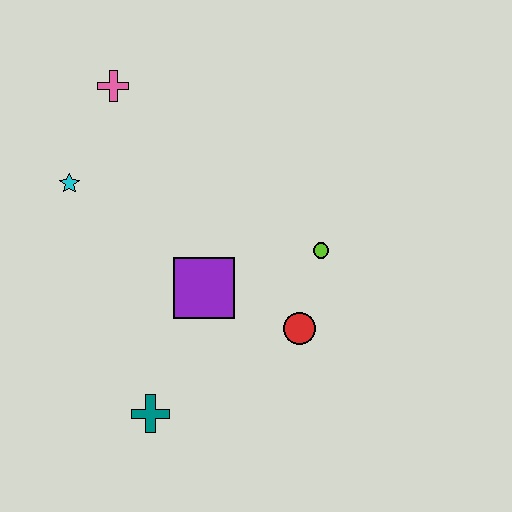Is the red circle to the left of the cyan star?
No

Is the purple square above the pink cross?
No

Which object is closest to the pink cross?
The cyan star is closest to the pink cross.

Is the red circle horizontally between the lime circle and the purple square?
Yes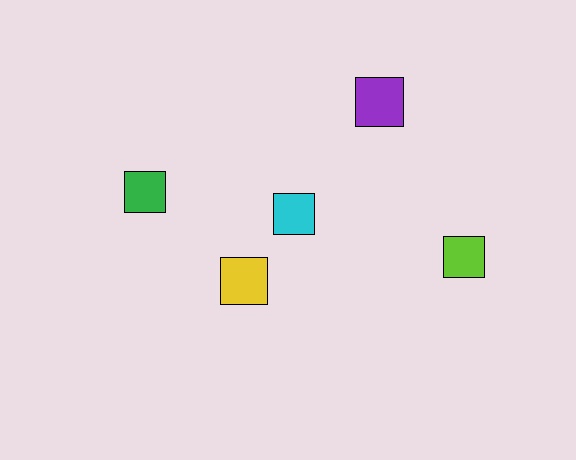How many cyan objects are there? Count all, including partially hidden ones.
There is 1 cyan object.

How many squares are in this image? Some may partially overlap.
There are 5 squares.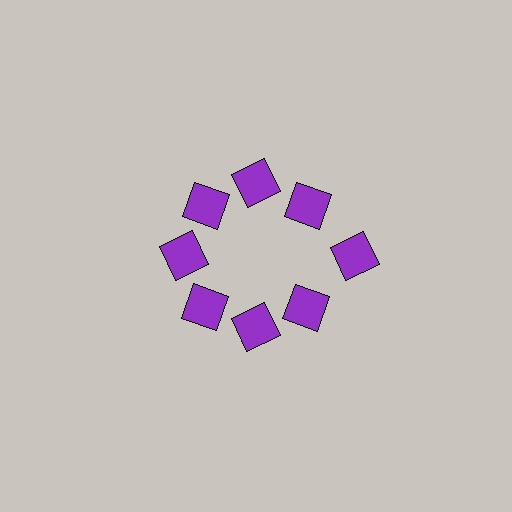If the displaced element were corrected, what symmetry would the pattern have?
It would have 8-fold rotational symmetry — the pattern would map onto itself every 45 degrees.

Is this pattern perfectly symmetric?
No. The 8 purple squares are arranged in a ring, but one element near the 3 o'clock position is pushed outward from the center, breaking the 8-fold rotational symmetry.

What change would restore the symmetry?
The symmetry would be restored by moving it inward, back onto the ring so that all 8 squares sit at equal angles and equal distance from the center.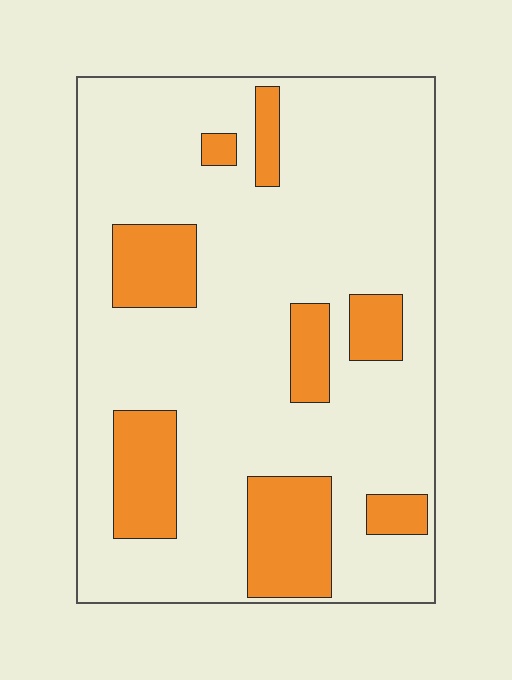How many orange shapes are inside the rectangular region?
8.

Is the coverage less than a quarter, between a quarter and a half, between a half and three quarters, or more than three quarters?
Less than a quarter.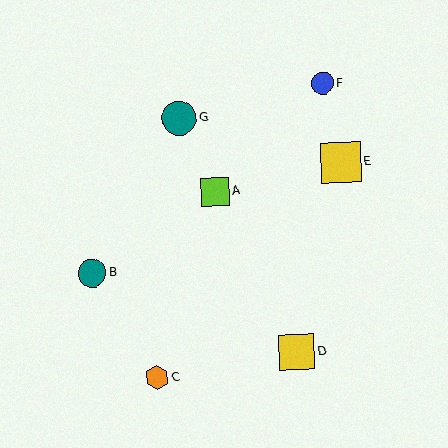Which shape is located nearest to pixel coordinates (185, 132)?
The teal circle (labeled G) at (179, 118) is nearest to that location.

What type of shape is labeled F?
Shape F is a blue circle.